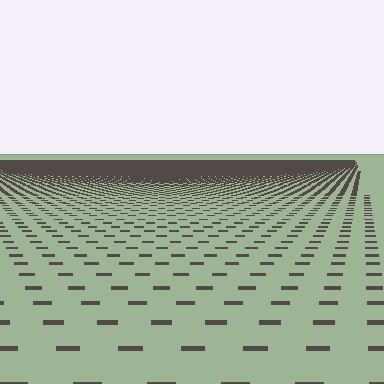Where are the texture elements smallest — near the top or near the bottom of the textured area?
Near the top.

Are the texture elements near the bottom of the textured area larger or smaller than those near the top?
Larger. Near the bottom, elements are closer to the viewer and appear at a bigger on-screen size.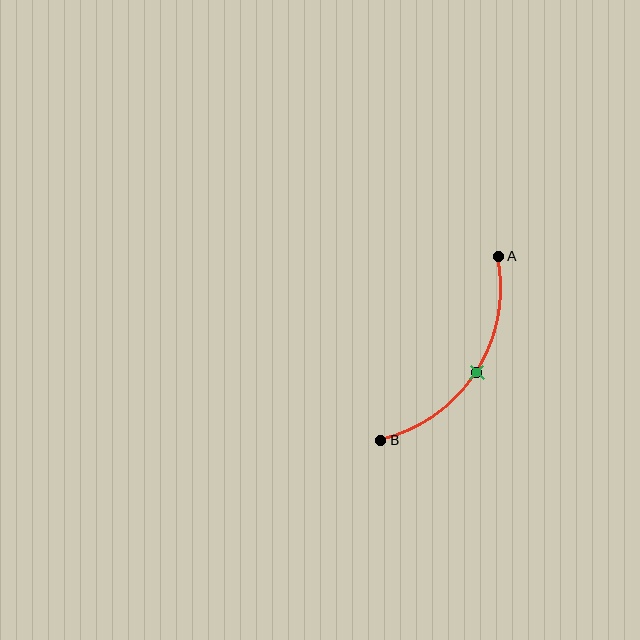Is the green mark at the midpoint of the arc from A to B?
Yes. The green mark lies on the arc at equal arc-length from both A and B — it is the arc midpoint.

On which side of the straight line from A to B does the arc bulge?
The arc bulges to the right of the straight line connecting A and B.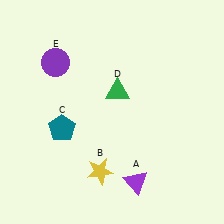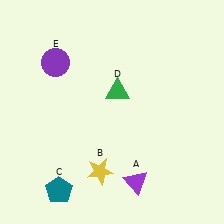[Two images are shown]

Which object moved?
The teal pentagon (C) moved down.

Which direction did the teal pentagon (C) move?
The teal pentagon (C) moved down.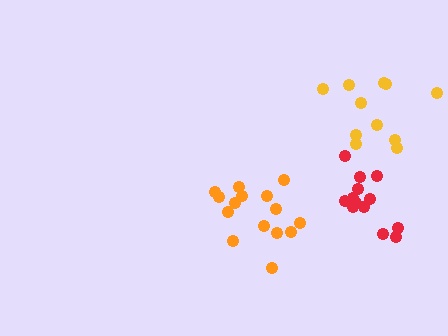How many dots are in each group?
Group 1: 13 dots, Group 2: 11 dots, Group 3: 15 dots (39 total).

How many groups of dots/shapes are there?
There are 3 groups.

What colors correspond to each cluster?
The clusters are colored: red, yellow, orange.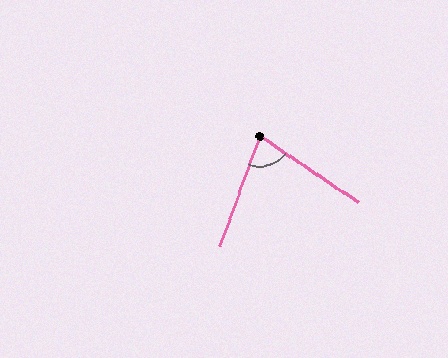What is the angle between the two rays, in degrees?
Approximately 76 degrees.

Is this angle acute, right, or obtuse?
It is acute.